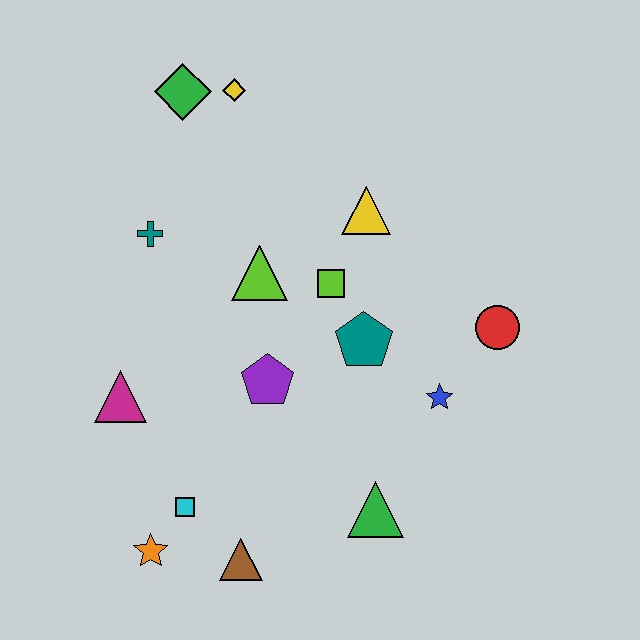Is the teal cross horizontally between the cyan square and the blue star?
No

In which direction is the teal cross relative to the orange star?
The teal cross is above the orange star.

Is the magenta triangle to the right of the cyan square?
No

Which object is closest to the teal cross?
The lime triangle is closest to the teal cross.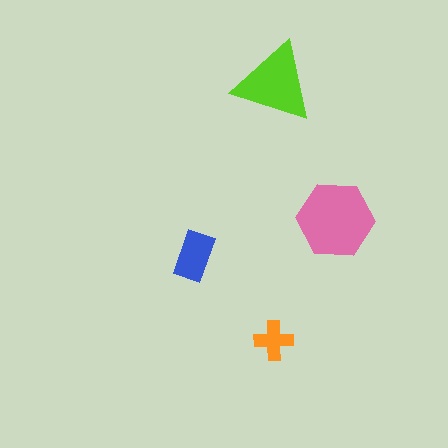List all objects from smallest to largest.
The orange cross, the blue rectangle, the lime triangle, the pink hexagon.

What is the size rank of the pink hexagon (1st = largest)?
1st.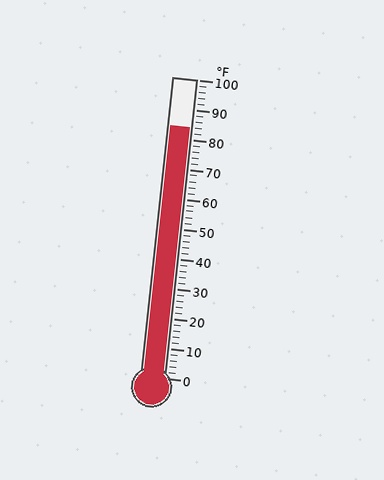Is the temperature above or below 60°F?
The temperature is above 60°F.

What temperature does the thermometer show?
The thermometer shows approximately 84°F.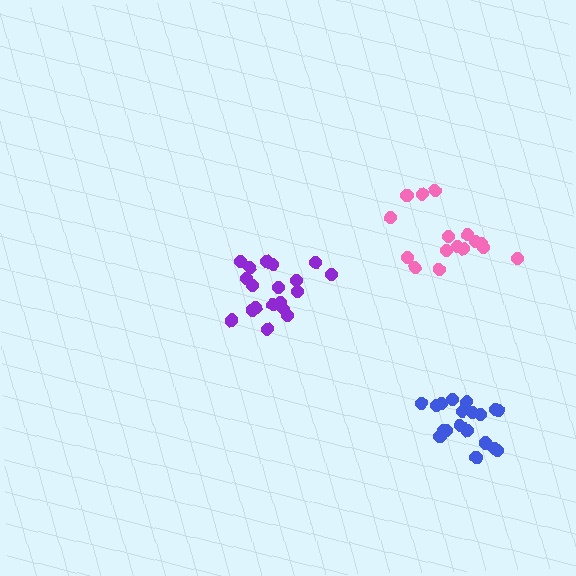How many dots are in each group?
Group 1: 19 dots, Group 2: 16 dots, Group 3: 19 dots (54 total).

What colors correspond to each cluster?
The clusters are colored: purple, pink, blue.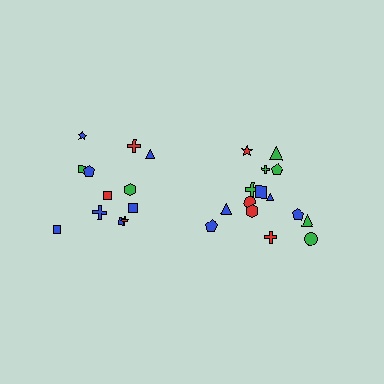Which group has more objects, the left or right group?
The right group.